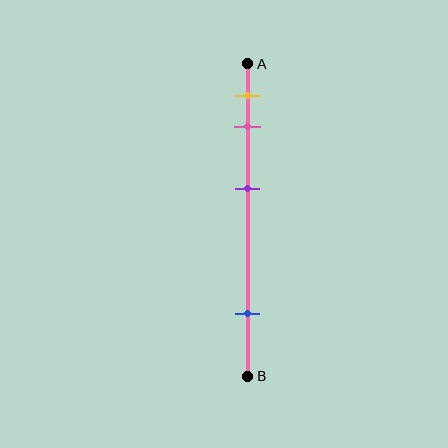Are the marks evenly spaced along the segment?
No, the marks are not evenly spaced.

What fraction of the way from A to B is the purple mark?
The purple mark is approximately 40% (0.4) of the way from A to B.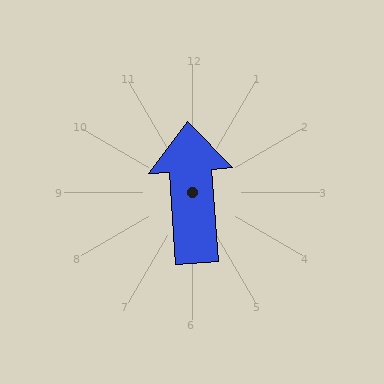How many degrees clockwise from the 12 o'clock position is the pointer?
Approximately 356 degrees.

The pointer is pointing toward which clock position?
Roughly 12 o'clock.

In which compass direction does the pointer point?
North.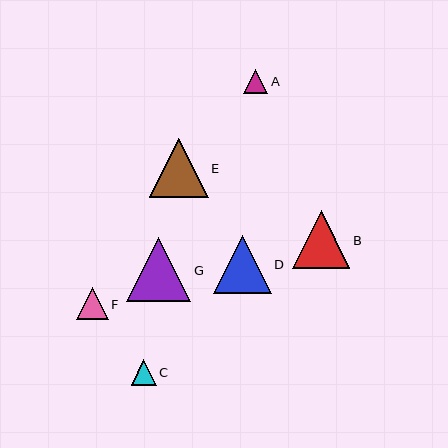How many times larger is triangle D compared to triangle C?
Triangle D is approximately 2.3 times the size of triangle C.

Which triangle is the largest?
Triangle G is the largest with a size of approximately 64 pixels.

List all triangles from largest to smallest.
From largest to smallest: G, E, D, B, F, C, A.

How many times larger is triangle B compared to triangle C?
Triangle B is approximately 2.3 times the size of triangle C.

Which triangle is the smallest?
Triangle A is the smallest with a size of approximately 24 pixels.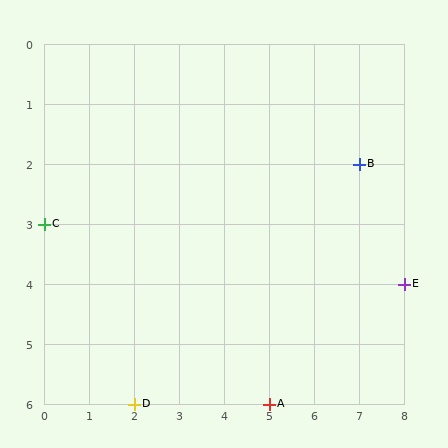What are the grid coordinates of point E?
Point E is at grid coordinates (8, 4).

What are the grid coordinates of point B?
Point B is at grid coordinates (7, 2).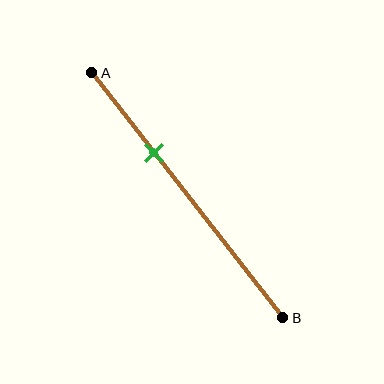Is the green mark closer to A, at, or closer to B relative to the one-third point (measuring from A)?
The green mark is approximately at the one-third point of segment AB.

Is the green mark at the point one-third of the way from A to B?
Yes, the mark is approximately at the one-third point.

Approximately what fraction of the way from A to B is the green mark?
The green mark is approximately 35% of the way from A to B.